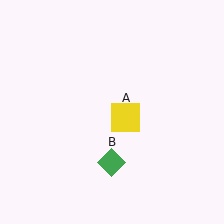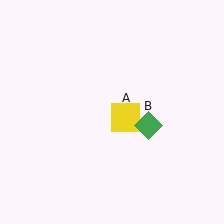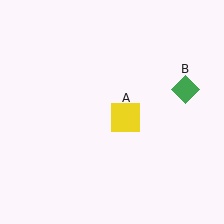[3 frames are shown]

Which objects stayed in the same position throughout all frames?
Yellow square (object A) remained stationary.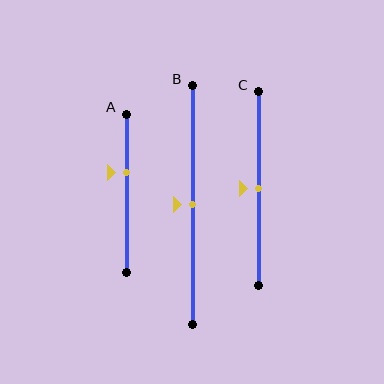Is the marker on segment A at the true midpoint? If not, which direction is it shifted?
No, the marker on segment A is shifted upward by about 14% of the segment length.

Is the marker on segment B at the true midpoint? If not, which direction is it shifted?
Yes, the marker on segment B is at the true midpoint.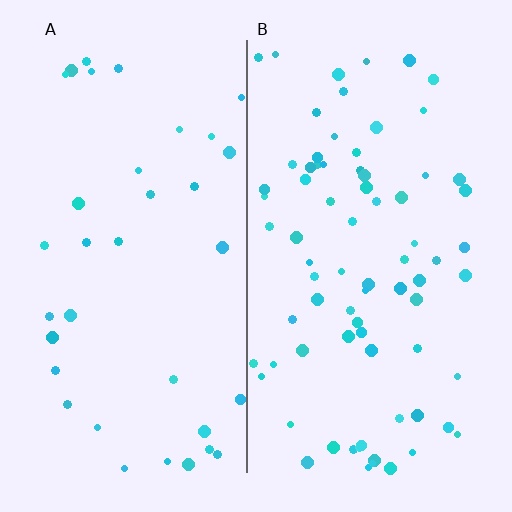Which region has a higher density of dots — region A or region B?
B (the right).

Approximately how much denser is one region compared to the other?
Approximately 2.2× — region B over region A.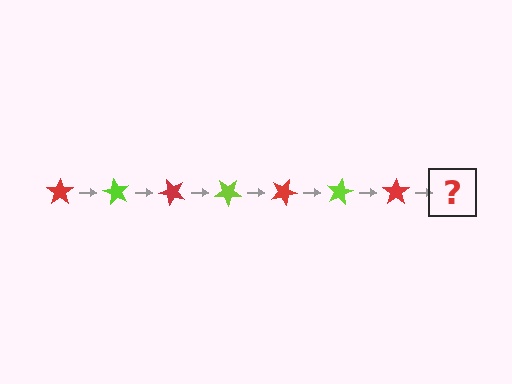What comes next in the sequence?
The next element should be a lime star, rotated 420 degrees from the start.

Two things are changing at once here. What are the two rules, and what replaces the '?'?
The two rules are that it rotates 60 degrees each step and the color cycles through red and lime. The '?' should be a lime star, rotated 420 degrees from the start.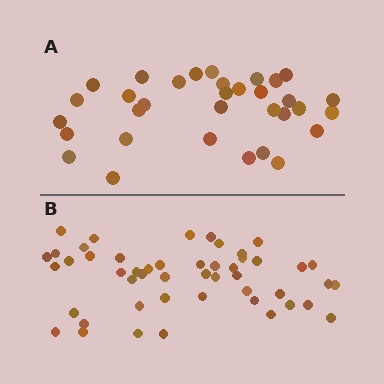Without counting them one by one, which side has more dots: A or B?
Region B (the bottom region) has more dots.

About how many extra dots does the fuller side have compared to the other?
Region B has approximately 15 more dots than region A.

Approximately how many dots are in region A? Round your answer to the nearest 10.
About 30 dots. (The exact count is 33, which rounds to 30.)